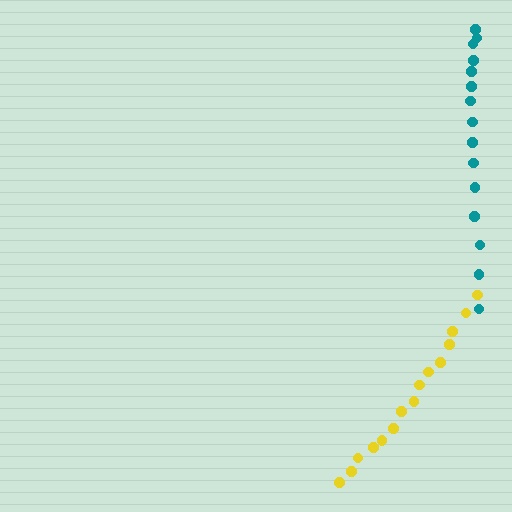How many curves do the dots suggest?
There are 2 distinct paths.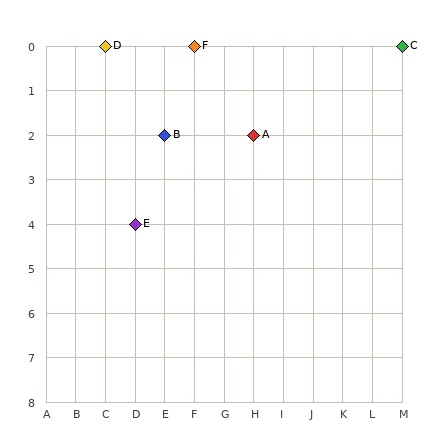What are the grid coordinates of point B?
Point B is at grid coordinates (E, 2).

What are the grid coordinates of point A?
Point A is at grid coordinates (H, 2).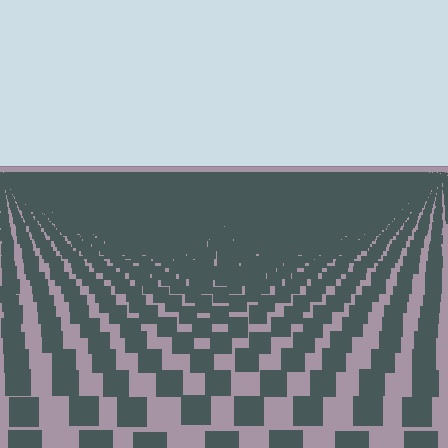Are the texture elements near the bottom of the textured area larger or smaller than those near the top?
Larger. Near the bottom, elements are closer to the viewer and appear at a bigger on-screen size.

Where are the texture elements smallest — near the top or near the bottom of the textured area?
Near the top.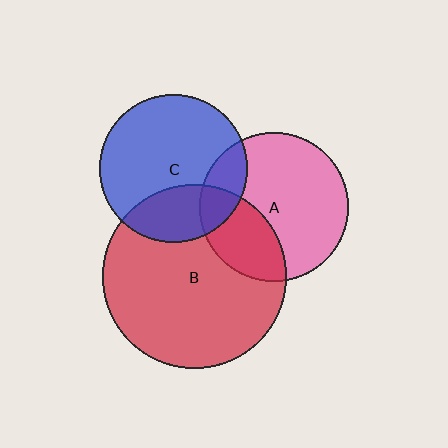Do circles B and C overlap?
Yes.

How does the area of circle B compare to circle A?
Approximately 1.5 times.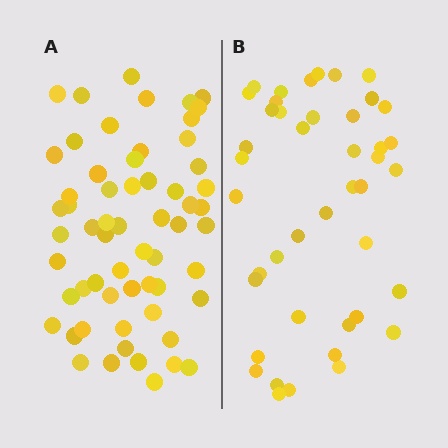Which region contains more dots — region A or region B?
Region A (the left region) has more dots.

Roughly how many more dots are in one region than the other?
Region A has approximately 15 more dots than region B.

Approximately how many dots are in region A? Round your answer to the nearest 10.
About 60 dots.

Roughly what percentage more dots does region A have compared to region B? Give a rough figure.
About 40% more.